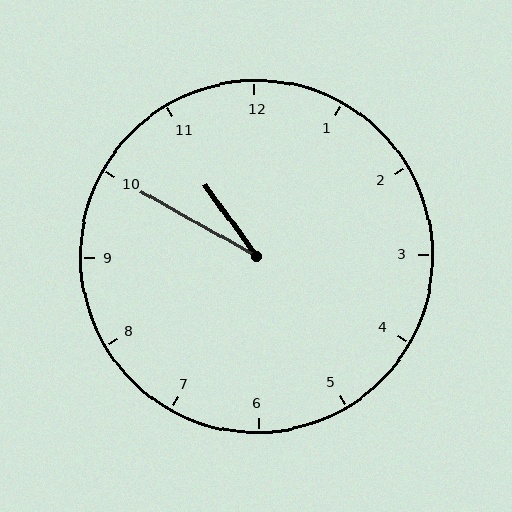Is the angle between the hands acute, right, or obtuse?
It is acute.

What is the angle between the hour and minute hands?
Approximately 25 degrees.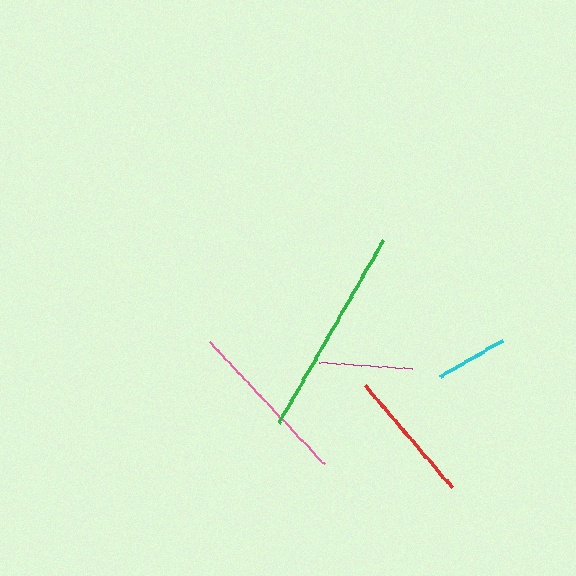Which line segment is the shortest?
The cyan line is the shortest at approximately 72 pixels.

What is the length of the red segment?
The red segment is approximately 134 pixels long.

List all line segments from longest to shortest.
From longest to shortest: green, pink, red, magenta, cyan.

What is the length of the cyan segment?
The cyan segment is approximately 72 pixels long.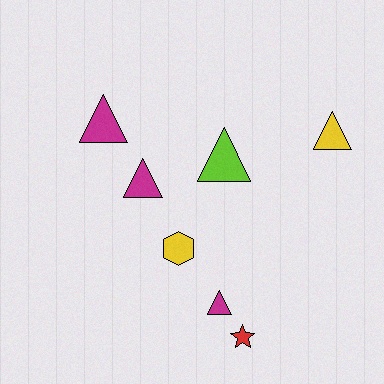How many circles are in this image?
There are no circles.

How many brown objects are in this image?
There are no brown objects.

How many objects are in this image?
There are 7 objects.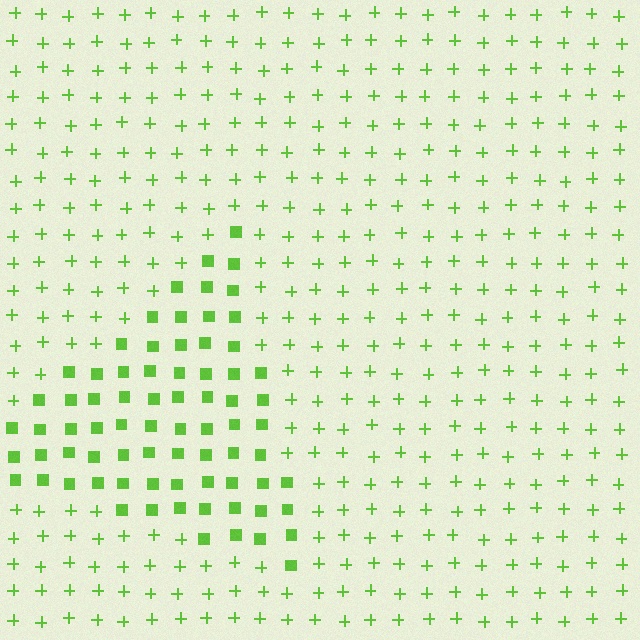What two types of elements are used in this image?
The image uses squares inside the triangle region and plus signs outside it.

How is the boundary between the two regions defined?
The boundary is defined by a change in element shape: squares inside vs. plus signs outside. All elements share the same color and spacing.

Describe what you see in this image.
The image is filled with small lime elements arranged in a uniform grid. A triangle-shaped region contains squares, while the surrounding area contains plus signs. The boundary is defined purely by the change in element shape.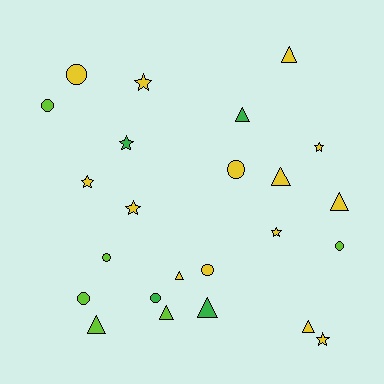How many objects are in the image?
There are 24 objects.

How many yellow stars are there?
There are 6 yellow stars.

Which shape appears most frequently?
Triangle, with 9 objects.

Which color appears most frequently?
Yellow, with 14 objects.